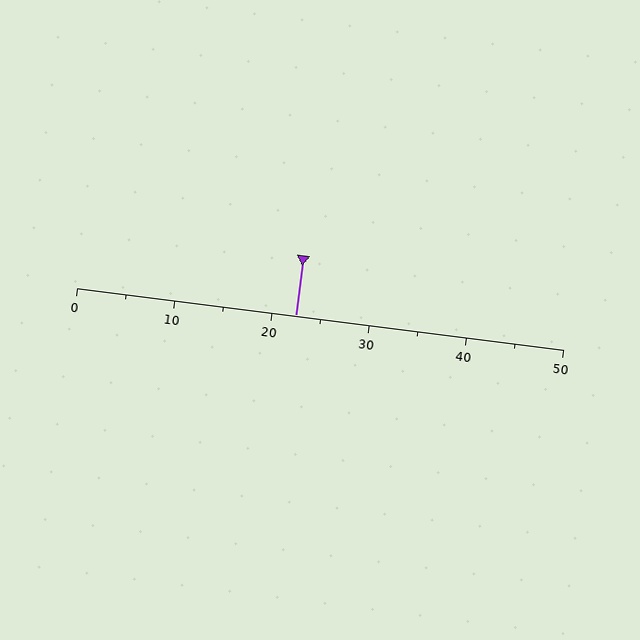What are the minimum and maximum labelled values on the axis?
The axis runs from 0 to 50.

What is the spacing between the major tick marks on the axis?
The major ticks are spaced 10 apart.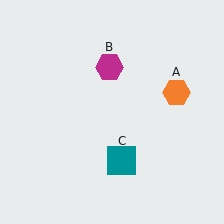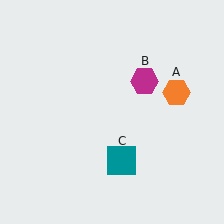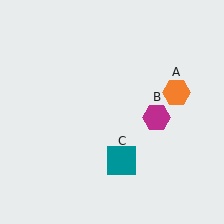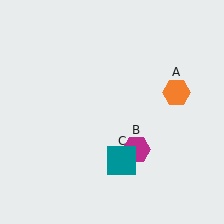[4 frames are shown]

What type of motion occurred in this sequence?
The magenta hexagon (object B) rotated clockwise around the center of the scene.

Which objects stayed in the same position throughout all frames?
Orange hexagon (object A) and teal square (object C) remained stationary.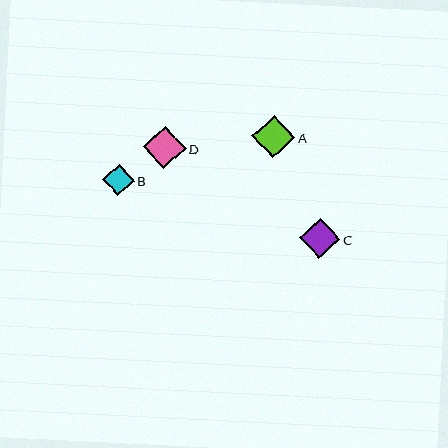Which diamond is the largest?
Diamond A is the largest with a size of approximately 43 pixels.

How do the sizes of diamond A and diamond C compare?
Diamond A and diamond C are approximately the same size.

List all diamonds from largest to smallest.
From largest to smallest: A, D, C, B.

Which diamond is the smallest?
Diamond B is the smallest with a size of approximately 32 pixels.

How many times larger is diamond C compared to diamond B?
Diamond C is approximately 1.3 times the size of diamond B.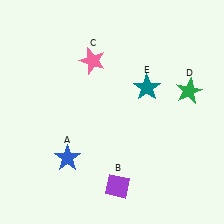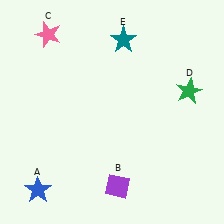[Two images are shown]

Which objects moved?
The objects that moved are: the blue star (A), the pink star (C), the teal star (E).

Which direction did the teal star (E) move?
The teal star (E) moved up.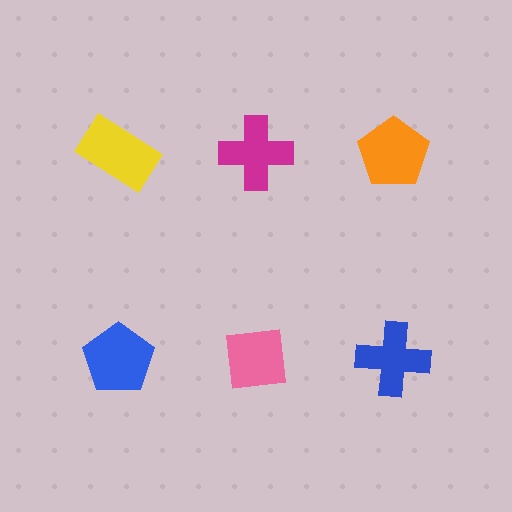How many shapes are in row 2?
3 shapes.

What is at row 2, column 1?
A blue pentagon.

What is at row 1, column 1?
A yellow rectangle.